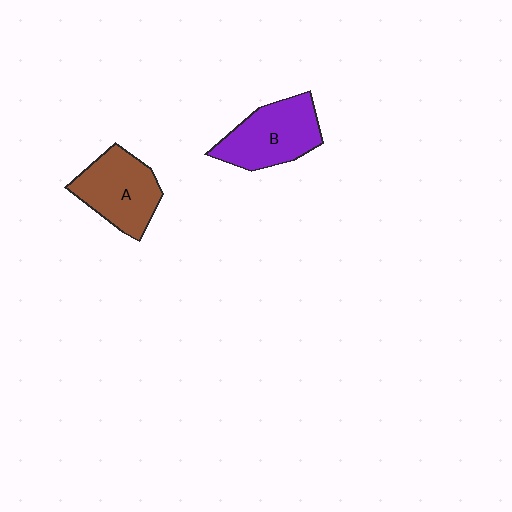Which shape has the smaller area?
Shape A (brown).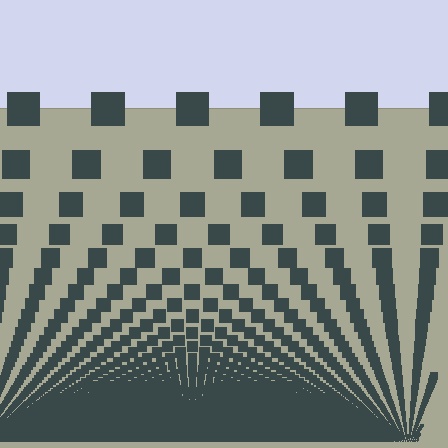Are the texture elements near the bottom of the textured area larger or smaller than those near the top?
Smaller. The gradient is inverted — elements near the bottom are smaller and denser.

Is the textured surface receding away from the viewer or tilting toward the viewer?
The surface appears to tilt toward the viewer. Texture elements get larger and sparser toward the top.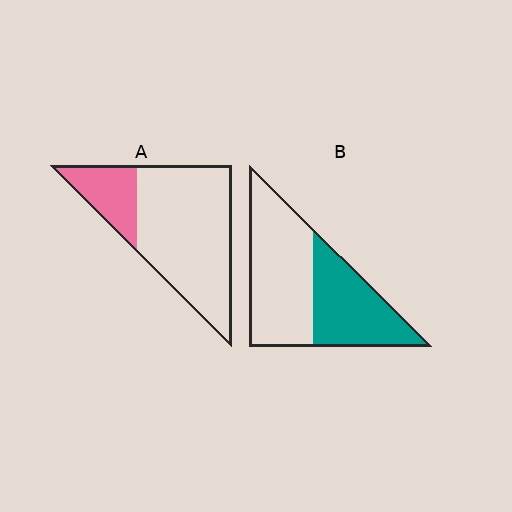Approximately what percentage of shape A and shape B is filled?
A is approximately 25% and B is approximately 40%.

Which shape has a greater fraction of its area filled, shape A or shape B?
Shape B.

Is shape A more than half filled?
No.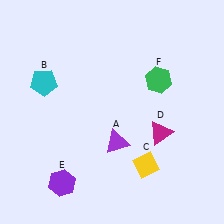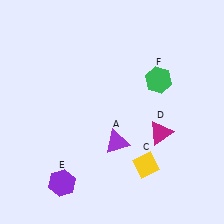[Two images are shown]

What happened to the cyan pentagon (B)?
The cyan pentagon (B) was removed in Image 2. It was in the top-left area of Image 1.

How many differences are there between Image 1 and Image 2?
There is 1 difference between the two images.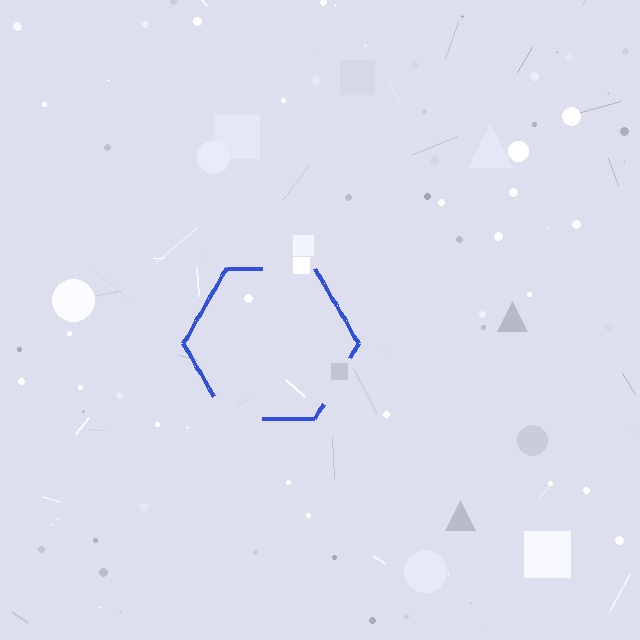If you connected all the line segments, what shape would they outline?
They would outline a hexagon.